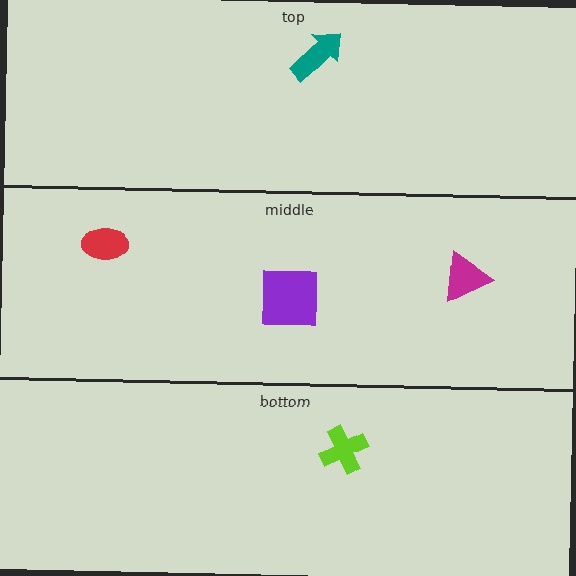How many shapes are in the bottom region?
1.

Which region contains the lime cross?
The bottom region.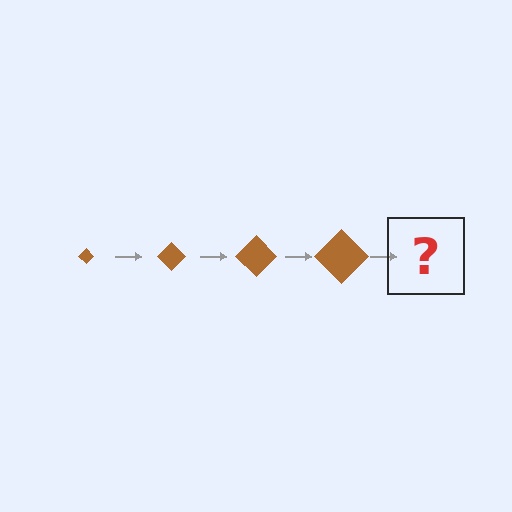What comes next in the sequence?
The next element should be a brown diamond, larger than the previous one.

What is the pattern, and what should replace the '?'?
The pattern is that the diamond gets progressively larger each step. The '?' should be a brown diamond, larger than the previous one.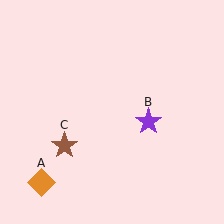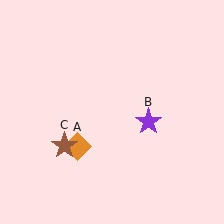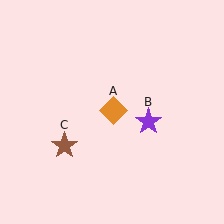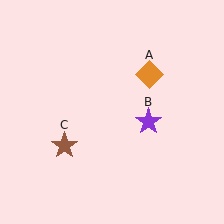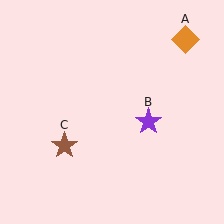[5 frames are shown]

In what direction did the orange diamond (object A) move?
The orange diamond (object A) moved up and to the right.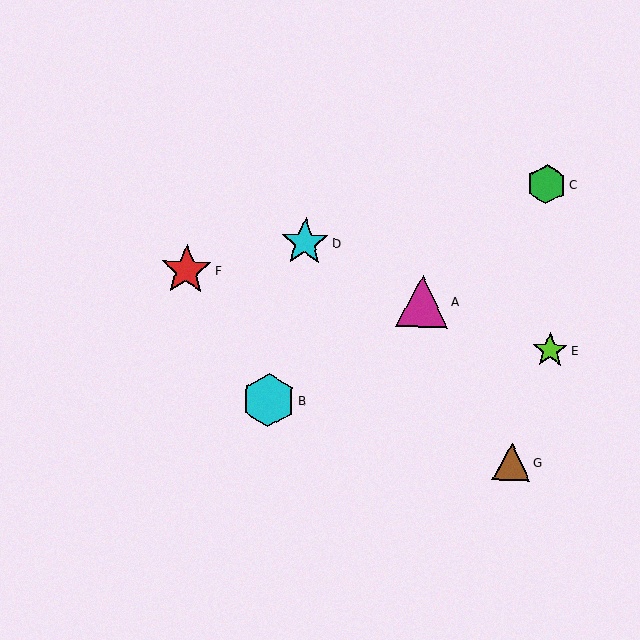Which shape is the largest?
The cyan hexagon (labeled B) is the largest.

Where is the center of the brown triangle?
The center of the brown triangle is at (512, 462).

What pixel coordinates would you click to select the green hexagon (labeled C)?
Click at (547, 184) to select the green hexagon C.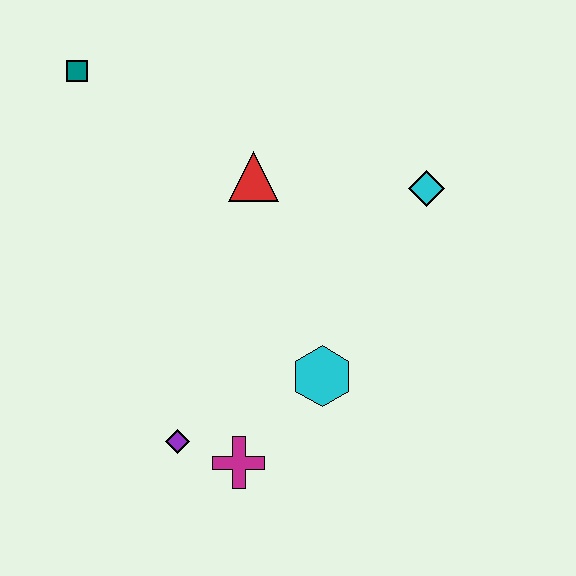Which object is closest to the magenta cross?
The purple diamond is closest to the magenta cross.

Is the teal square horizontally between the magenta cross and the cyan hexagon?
No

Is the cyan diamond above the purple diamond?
Yes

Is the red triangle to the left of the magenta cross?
No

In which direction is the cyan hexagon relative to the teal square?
The cyan hexagon is below the teal square.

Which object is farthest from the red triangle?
The magenta cross is farthest from the red triangle.